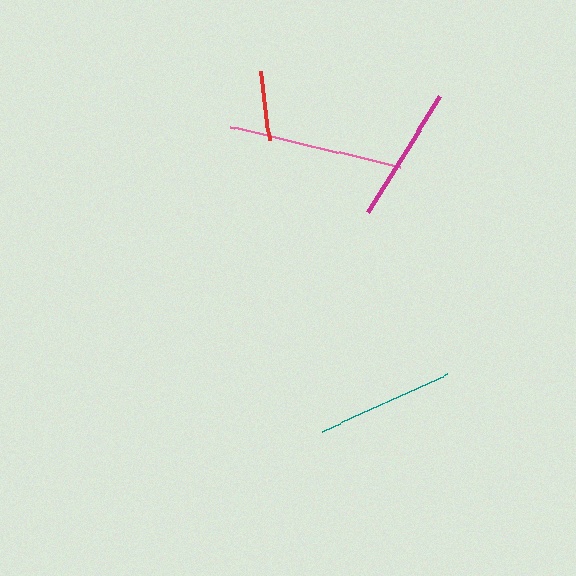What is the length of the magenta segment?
The magenta segment is approximately 137 pixels long.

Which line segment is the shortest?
The red line is the shortest at approximately 69 pixels.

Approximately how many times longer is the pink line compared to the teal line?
The pink line is approximately 1.3 times the length of the teal line.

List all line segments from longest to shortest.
From longest to shortest: pink, teal, magenta, red.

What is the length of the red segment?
The red segment is approximately 69 pixels long.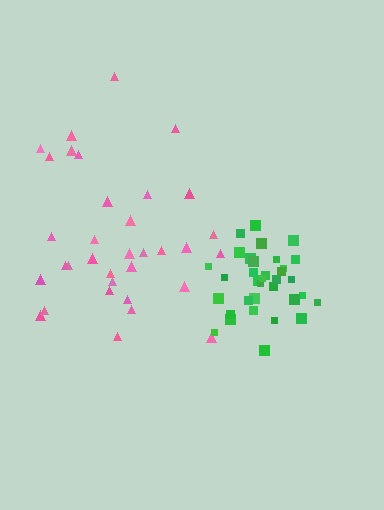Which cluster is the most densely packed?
Green.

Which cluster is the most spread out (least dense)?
Pink.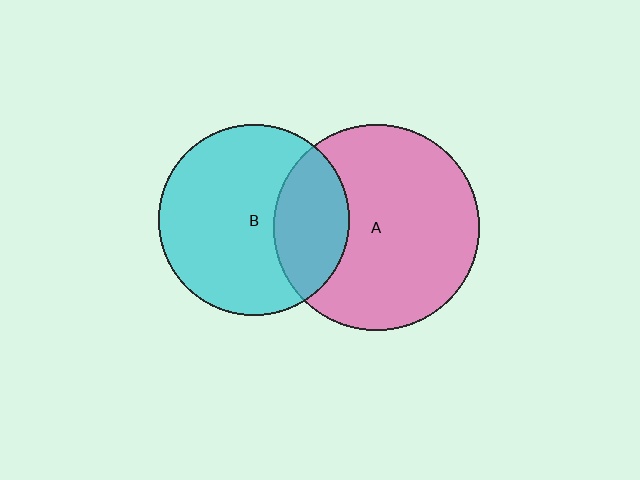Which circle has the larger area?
Circle A (pink).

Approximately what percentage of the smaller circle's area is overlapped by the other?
Approximately 30%.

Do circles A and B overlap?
Yes.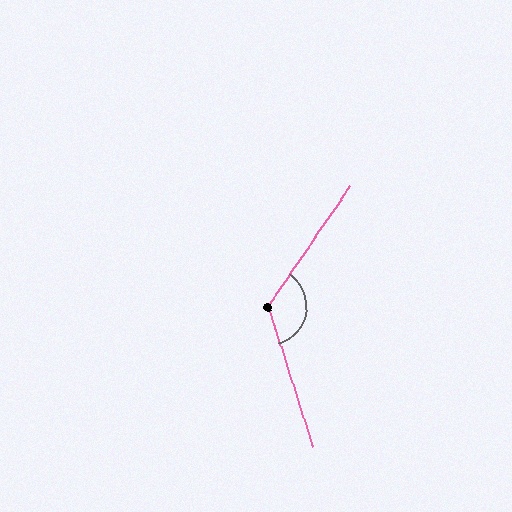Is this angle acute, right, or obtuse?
It is obtuse.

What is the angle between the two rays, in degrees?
Approximately 128 degrees.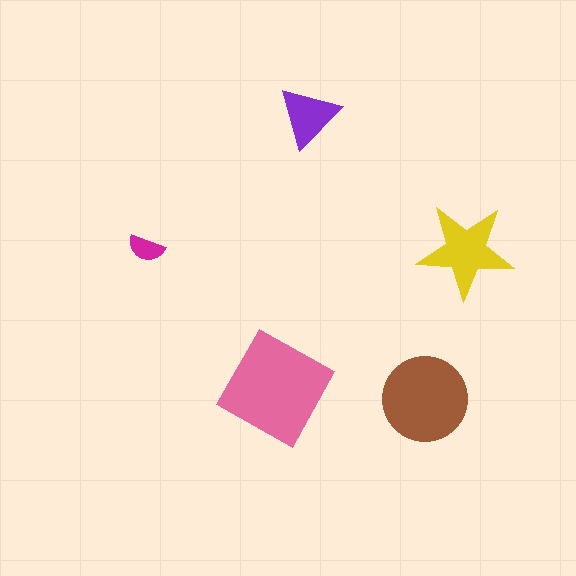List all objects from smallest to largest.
The magenta semicircle, the purple triangle, the yellow star, the brown circle, the pink diamond.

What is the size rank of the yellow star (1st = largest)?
3rd.